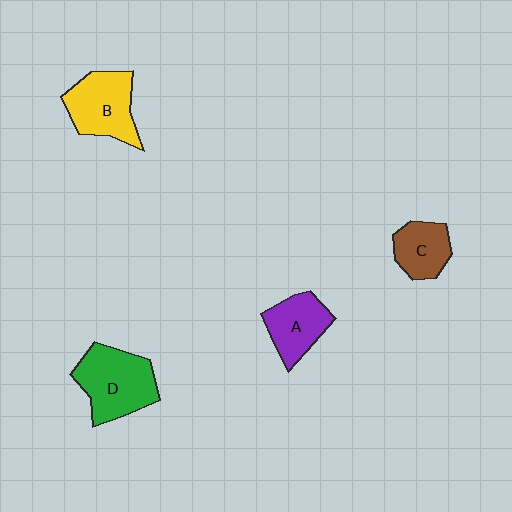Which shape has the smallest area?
Shape C (brown).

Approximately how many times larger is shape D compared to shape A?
Approximately 1.4 times.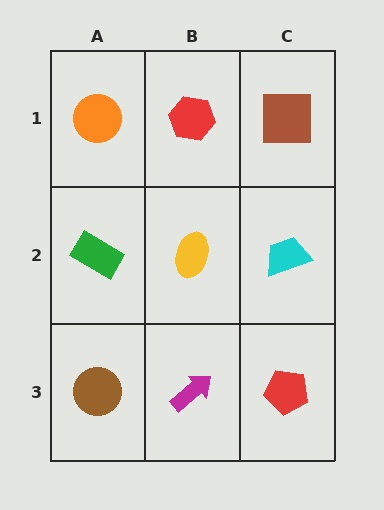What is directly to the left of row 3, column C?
A magenta arrow.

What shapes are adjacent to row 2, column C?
A brown square (row 1, column C), a red pentagon (row 3, column C), a yellow ellipse (row 2, column B).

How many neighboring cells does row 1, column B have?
3.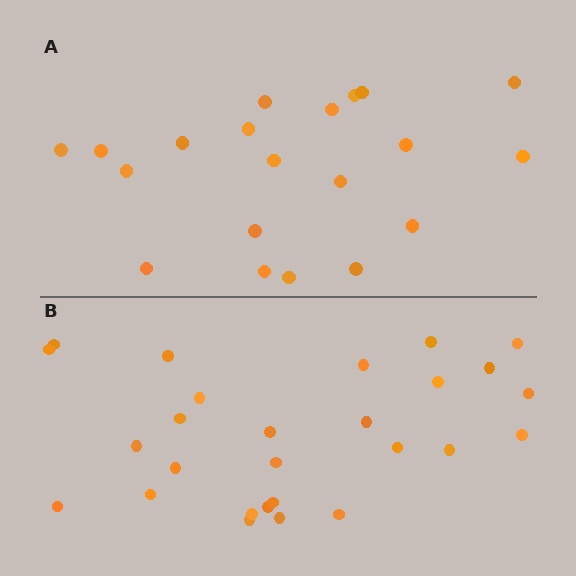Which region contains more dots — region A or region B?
Region B (the bottom region) has more dots.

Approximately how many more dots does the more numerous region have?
Region B has roughly 8 or so more dots than region A.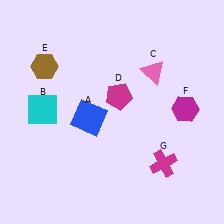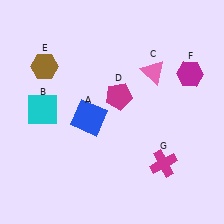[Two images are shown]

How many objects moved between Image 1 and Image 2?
1 object moved between the two images.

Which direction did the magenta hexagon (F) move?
The magenta hexagon (F) moved up.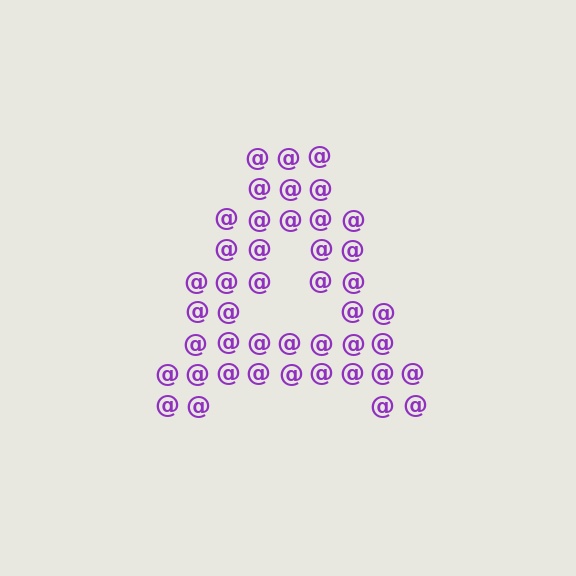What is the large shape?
The large shape is the letter A.